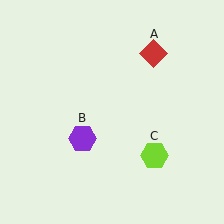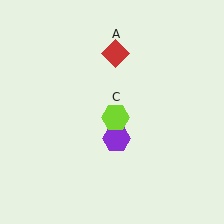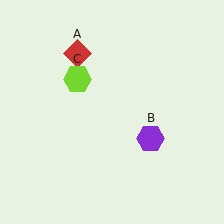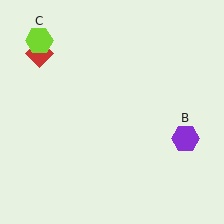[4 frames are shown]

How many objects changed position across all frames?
3 objects changed position: red diamond (object A), purple hexagon (object B), lime hexagon (object C).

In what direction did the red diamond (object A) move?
The red diamond (object A) moved left.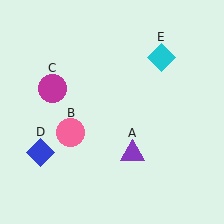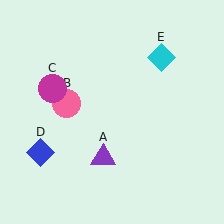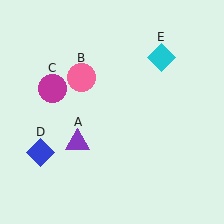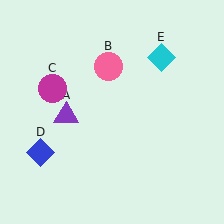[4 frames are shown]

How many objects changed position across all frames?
2 objects changed position: purple triangle (object A), pink circle (object B).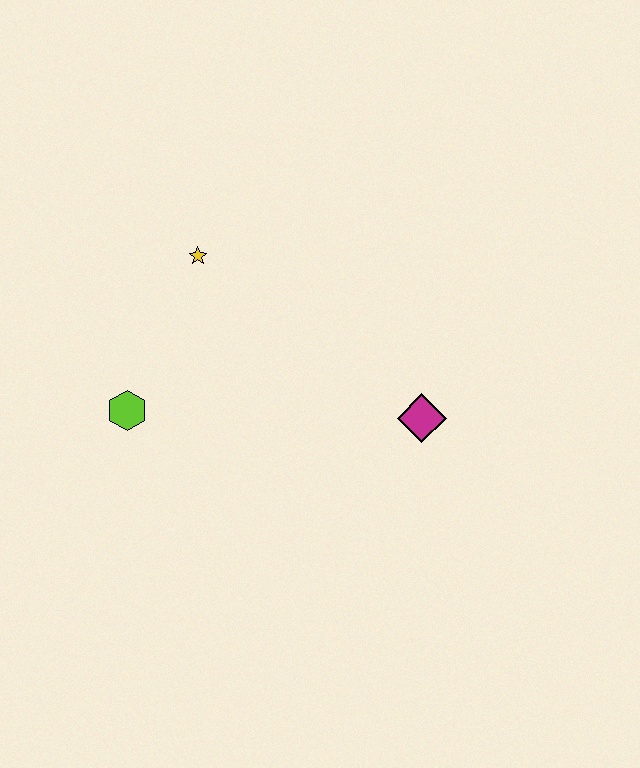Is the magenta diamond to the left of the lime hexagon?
No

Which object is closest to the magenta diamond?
The yellow star is closest to the magenta diamond.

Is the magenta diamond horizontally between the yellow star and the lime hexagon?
No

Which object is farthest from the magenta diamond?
The lime hexagon is farthest from the magenta diamond.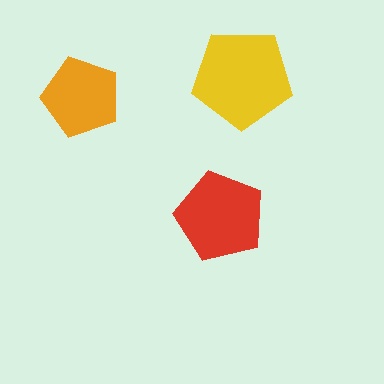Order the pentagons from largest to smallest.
the yellow one, the red one, the orange one.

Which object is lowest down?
The red pentagon is bottommost.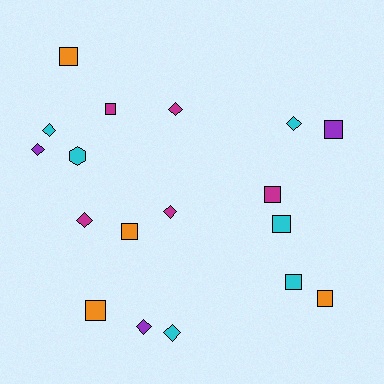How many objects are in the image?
There are 18 objects.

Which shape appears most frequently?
Square, with 9 objects.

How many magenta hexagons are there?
There are no magenta hexagons.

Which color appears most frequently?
Cyan, with 6 objects.